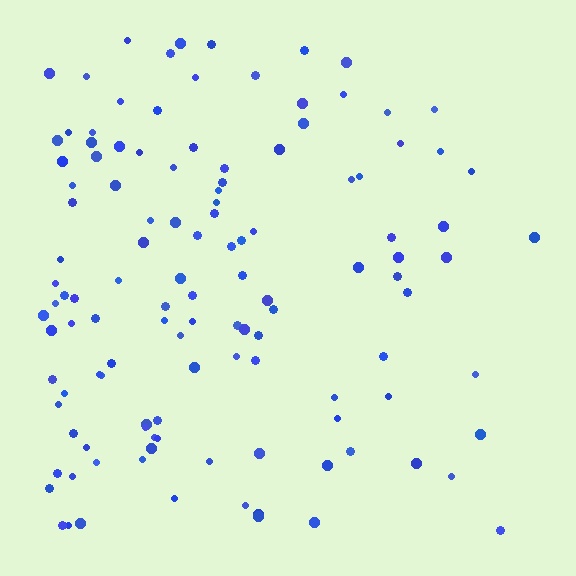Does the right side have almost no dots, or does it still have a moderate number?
Still a moderate number, just noticeably fewer than the left.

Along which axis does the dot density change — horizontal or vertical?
Horizontal.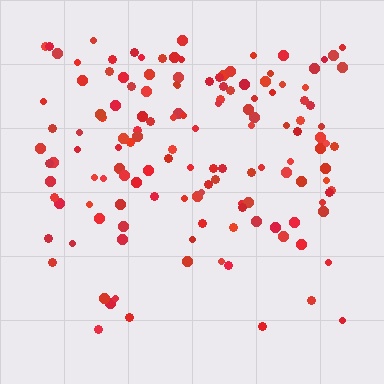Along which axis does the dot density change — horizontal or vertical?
Vertical.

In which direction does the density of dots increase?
From bottom to top, with the top side densest.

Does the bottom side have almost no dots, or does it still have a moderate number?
Still a moderate number, just noticeably fewer than the top.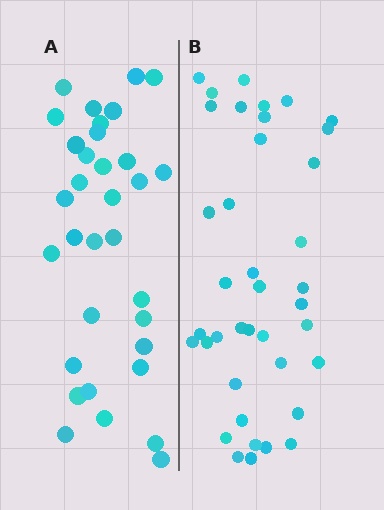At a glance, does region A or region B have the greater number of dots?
Region B (the right region) has more dots.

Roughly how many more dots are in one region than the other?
Region B has about 6 more dots than region A.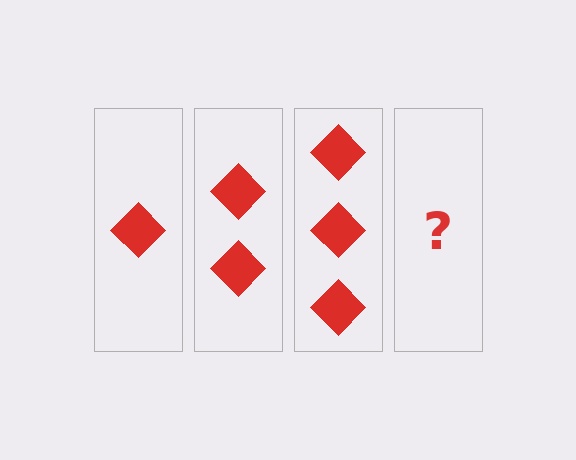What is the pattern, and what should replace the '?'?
The pattern is that each step adds one more diamond. The '?' should be 4 diamonds.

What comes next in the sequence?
The next element should be 4 diamonds.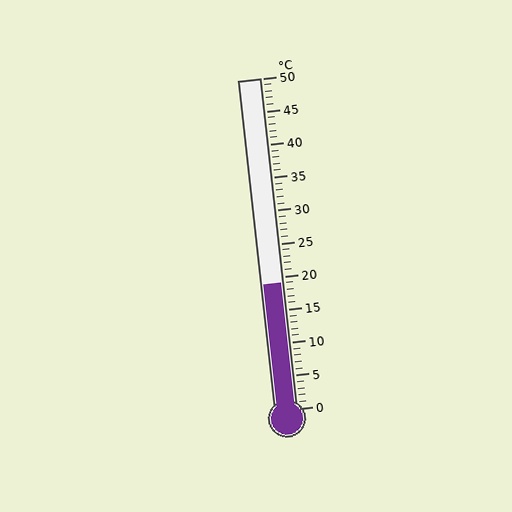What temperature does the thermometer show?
The thermometer shows approximately 19°C.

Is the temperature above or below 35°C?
The temperature is below 35°C.